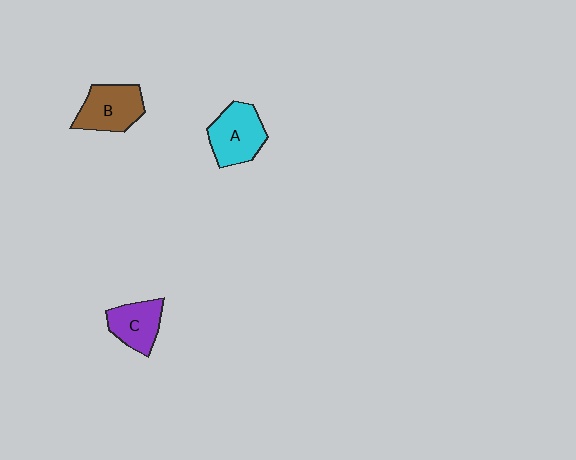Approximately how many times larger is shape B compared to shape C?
Approximately 1.2 times.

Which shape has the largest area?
Shape A (cyan).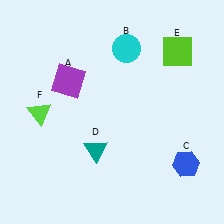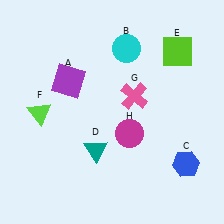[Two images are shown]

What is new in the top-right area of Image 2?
A pink cross (G) was added in the top-right area of Image 2.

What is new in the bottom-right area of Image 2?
A magenta circle (H) was added in the bottom-right area of Image 2.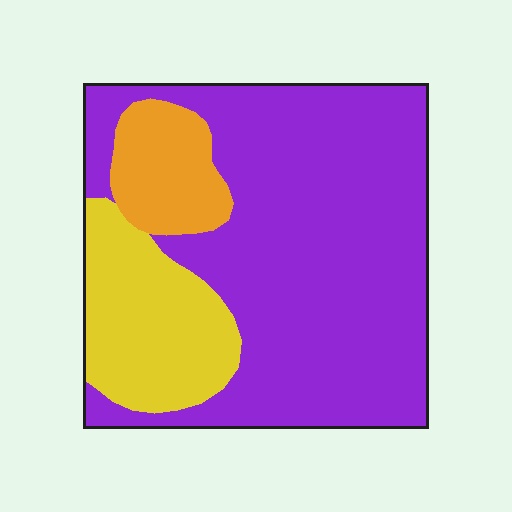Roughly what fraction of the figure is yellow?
Yellow takes up about one fifth (1/5) of the figure.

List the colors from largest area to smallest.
From largest to smallest: purple, yellow, orange.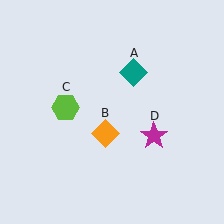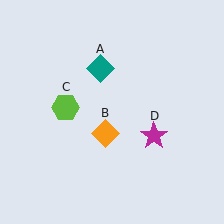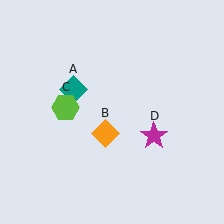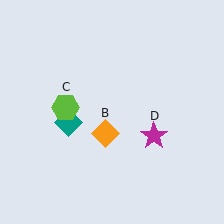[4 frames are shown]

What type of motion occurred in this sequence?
The teal diamond (object A) rotated counterclockwise around the center of the scene.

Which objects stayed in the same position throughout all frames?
Orange diamond (object B) and lime hexagon (object C) and magenta star (object D) remained stationary.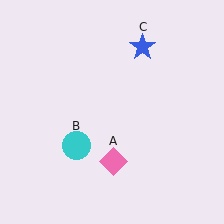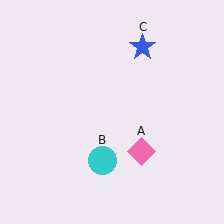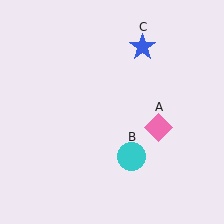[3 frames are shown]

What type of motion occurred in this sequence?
The pink diamond (object A), cyan circle (object B) rotated counterclockwise around the center of the scene.